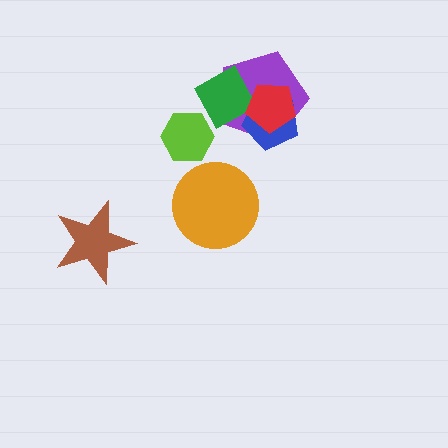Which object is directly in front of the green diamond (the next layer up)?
The blue pentagon is directly in front of the green diamond.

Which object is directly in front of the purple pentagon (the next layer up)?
The green diamond is directly in front of the purple pentagon.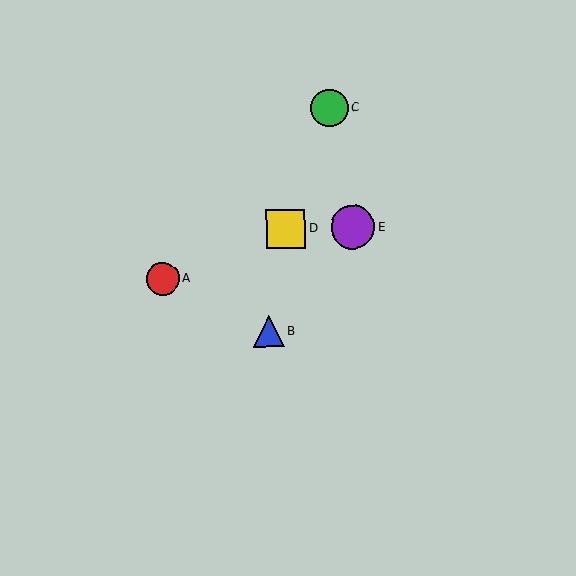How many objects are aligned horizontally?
2 objects (D, E) are aligned horizontally.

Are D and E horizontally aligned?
Yes, both are at y≈229.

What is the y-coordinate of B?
Object B is at y≈331.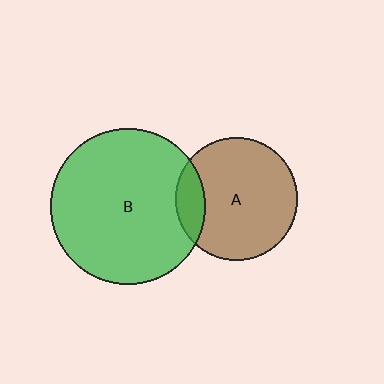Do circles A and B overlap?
Yes.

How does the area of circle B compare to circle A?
Approximately 1.6 times.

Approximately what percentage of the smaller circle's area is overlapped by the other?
Approximately 15%.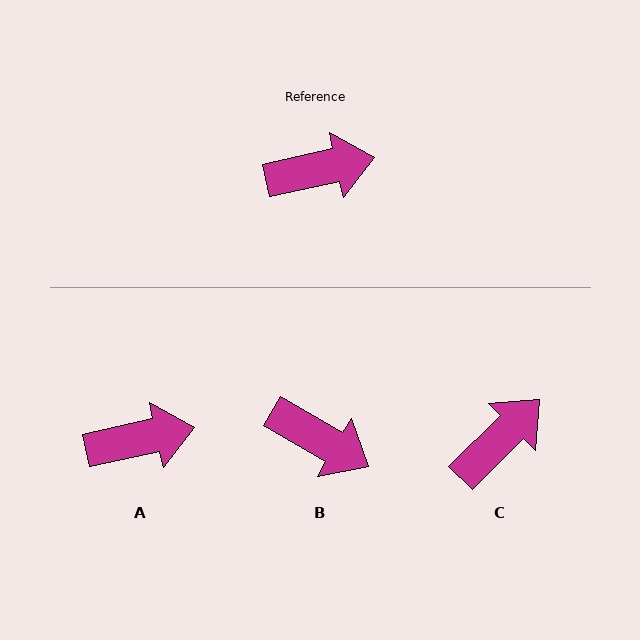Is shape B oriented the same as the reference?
No, it is off by about 42 degrees.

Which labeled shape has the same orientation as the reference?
A.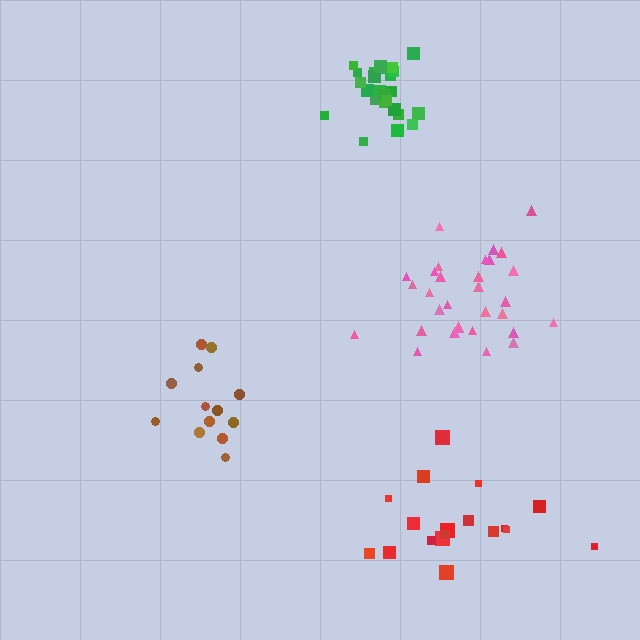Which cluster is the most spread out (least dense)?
Red.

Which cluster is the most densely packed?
Green.